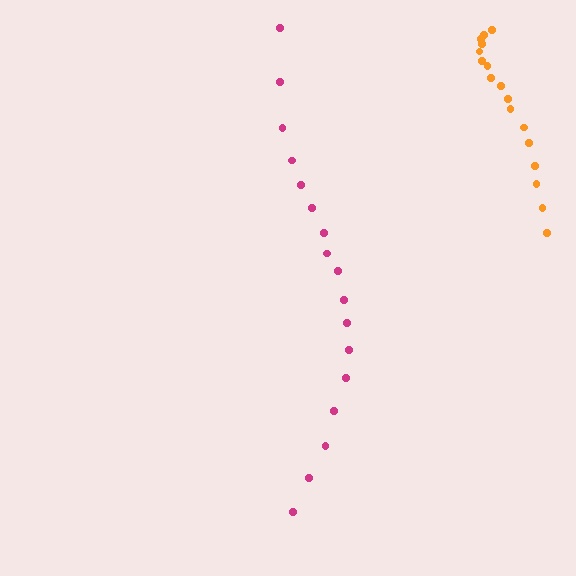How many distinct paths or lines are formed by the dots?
There are 2 distinct paths.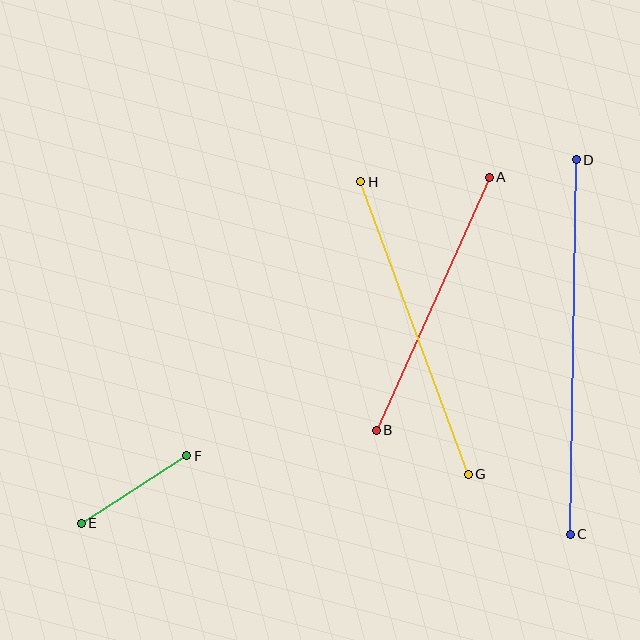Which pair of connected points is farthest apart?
Points C and D are farthest apart.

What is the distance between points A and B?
The distance is approximately 277 pixels.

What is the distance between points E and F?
The distance is approximately 125 pixels.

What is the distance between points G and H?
The distance is approximately 311 pixels.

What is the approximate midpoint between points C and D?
The midpoint is at approximately (573, 347) pixels.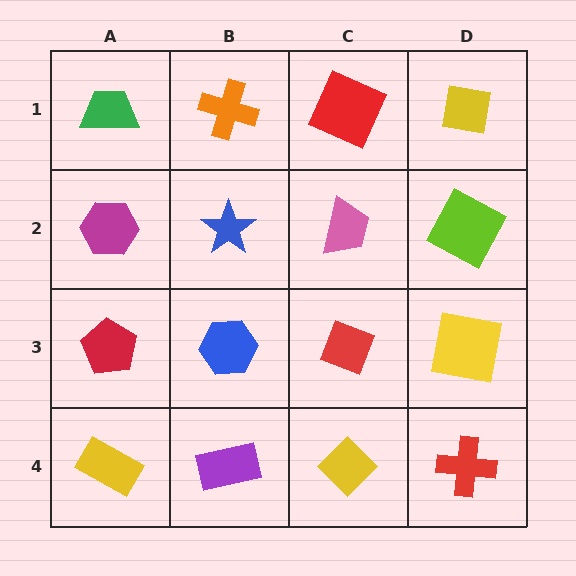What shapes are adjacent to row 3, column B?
A blue star (row 2, column B), a purple rectangle (row 4, column B), a red pentagon (row 3, column A), a red diamond (row 3, column C).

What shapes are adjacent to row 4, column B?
A blue hexagon (row 3, column B), a yellow rectangle (row 4, column A), a yellow diamond (row 4, column C).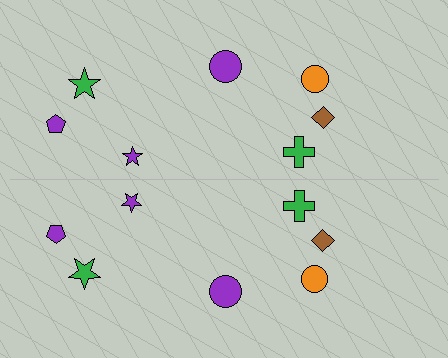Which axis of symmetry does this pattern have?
The pattern has a horizontal axis of symmetry running through the center of the image.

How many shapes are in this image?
There are 14 shapes in this image.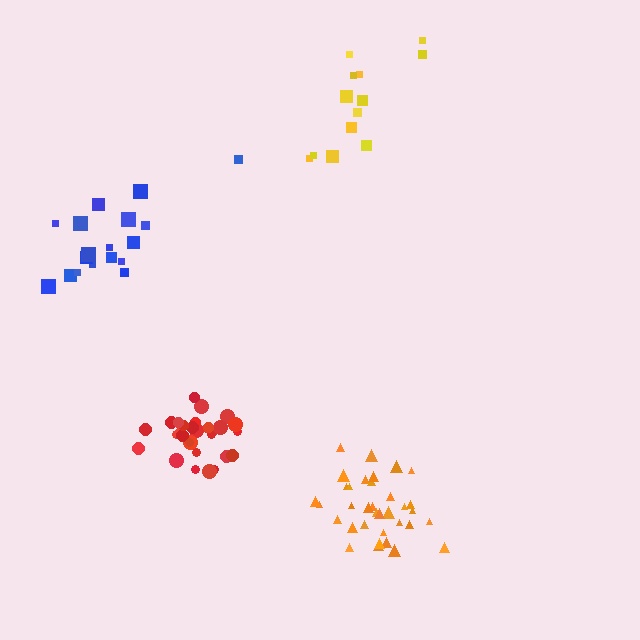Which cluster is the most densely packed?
Red.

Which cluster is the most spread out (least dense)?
Yellow.